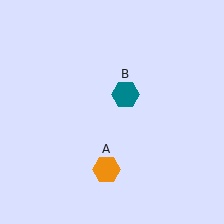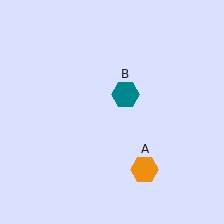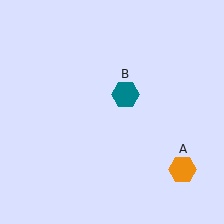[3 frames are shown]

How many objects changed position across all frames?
1 object changed position: orange hexagon (object A).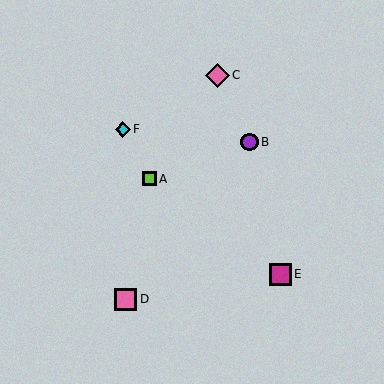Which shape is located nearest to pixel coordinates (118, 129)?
The cyan diamond (labeled F) at (123, 129) is nearest to that location.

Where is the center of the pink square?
The center of the pink square is at (126, 299).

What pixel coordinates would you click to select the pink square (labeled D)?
Click at (126, 299) to select the pink square D.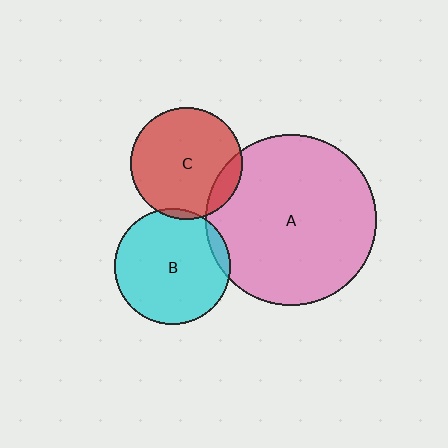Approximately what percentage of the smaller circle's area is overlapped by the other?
Approximately 10%.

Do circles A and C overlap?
Yes.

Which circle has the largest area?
Circle A (pink).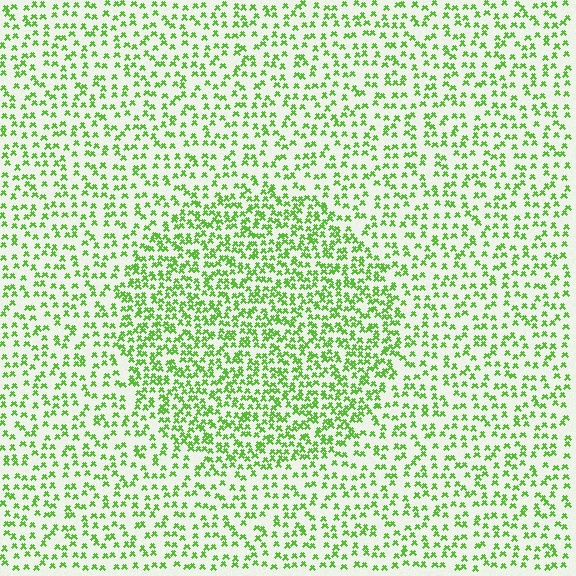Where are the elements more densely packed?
The elements are more densely packed inside the circle boundary.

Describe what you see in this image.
The image contains small lime elements arranged at two different densities. A circle-shaped region is visible where the elements are more densely packed than the surrounding area.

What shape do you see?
I see a circle.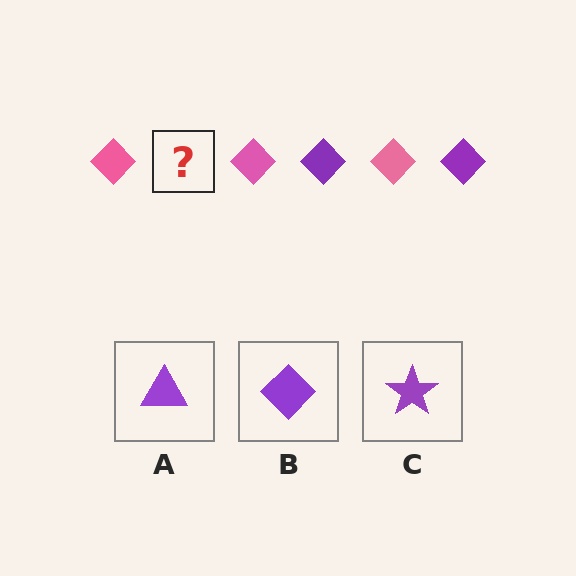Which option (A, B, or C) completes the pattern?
B.